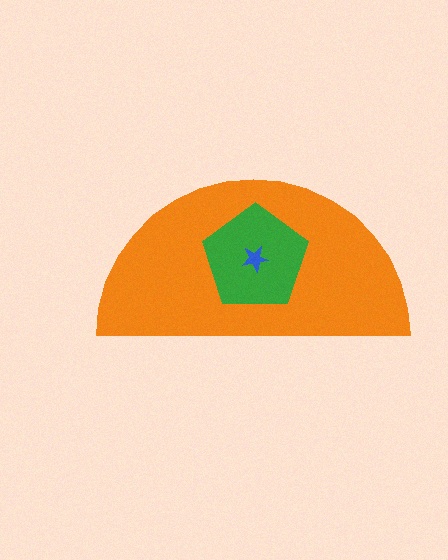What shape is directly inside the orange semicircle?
The green pentagon.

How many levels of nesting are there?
3.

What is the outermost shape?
The orange semicircle.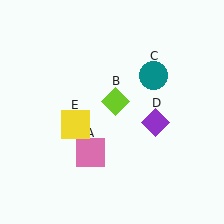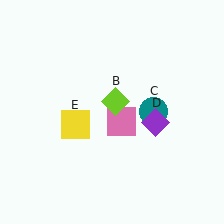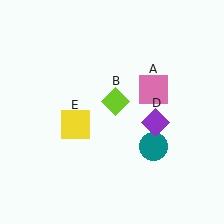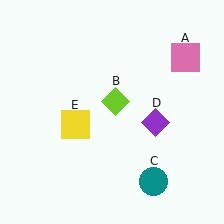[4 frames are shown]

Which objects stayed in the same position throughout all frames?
Lime diamond (object B) and purple diamond (object D) and yellow square (object E) remained stationary.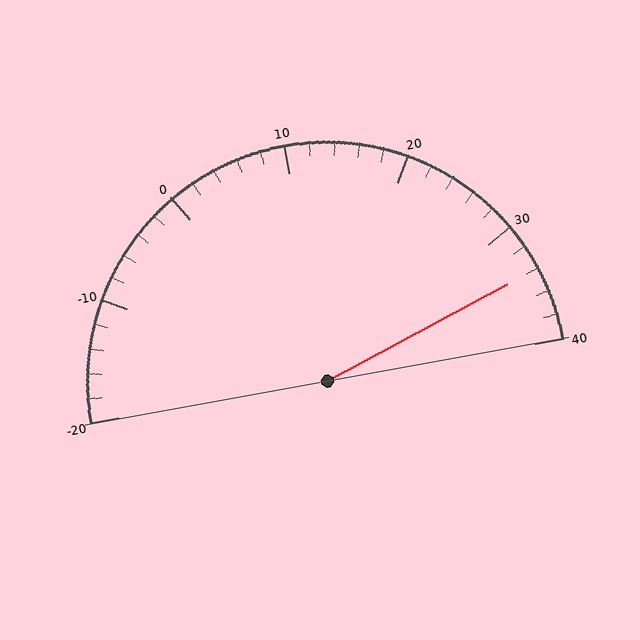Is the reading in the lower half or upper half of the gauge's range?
The reading is in the upper half of the range (-20 to 40).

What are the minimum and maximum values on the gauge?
The gauge ranges from -20 to 40.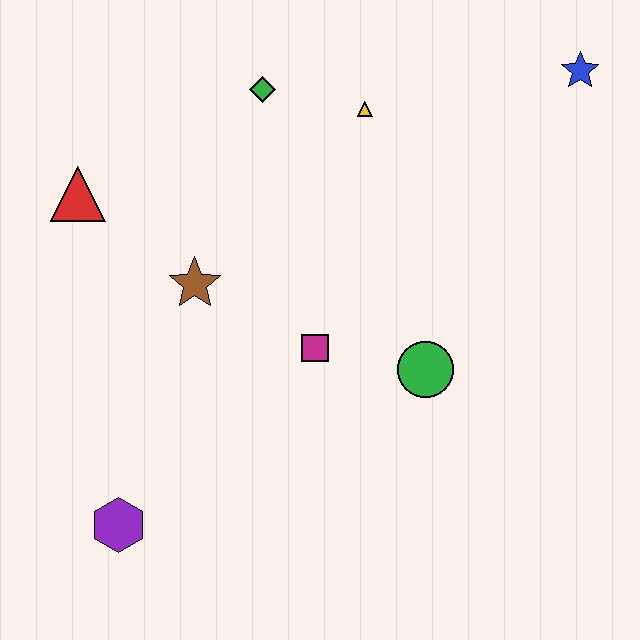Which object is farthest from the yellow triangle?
The purple hexagon is farthest from the yellow triangle.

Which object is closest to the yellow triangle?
The green diamond is closest to the yellow triangle.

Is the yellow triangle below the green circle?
No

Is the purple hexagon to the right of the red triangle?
Yes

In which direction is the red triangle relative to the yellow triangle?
The red triangle is to the left of the yellow triangle.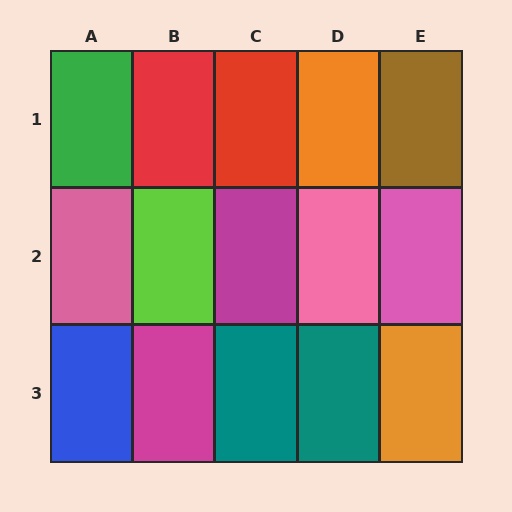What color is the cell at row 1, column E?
Brown.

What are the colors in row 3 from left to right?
Blue, magenta, teal, teal, orange.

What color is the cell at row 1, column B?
Red.